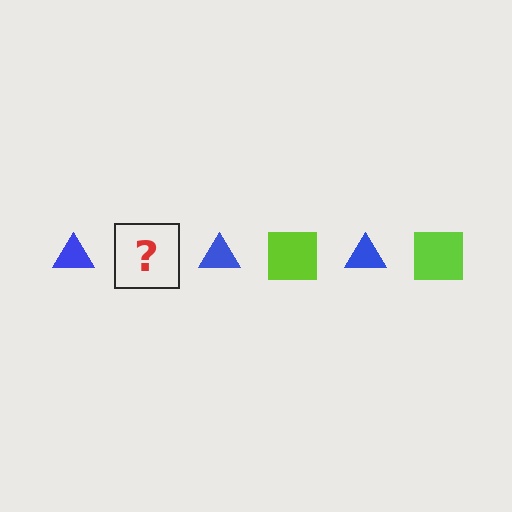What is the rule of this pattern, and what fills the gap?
The rule is that the pattern alternates between blue triangle and lime square. The gap should be filled with a lime square.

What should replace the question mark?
The question mark should be replaced with a lime square.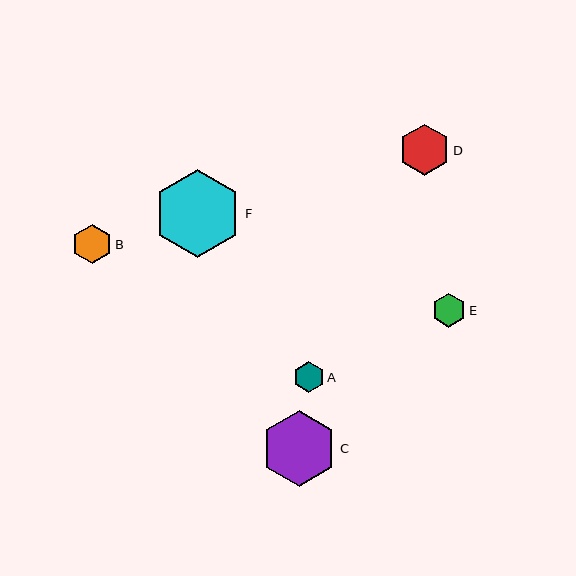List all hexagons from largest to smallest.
From largest to smallest: F, C, D, B, E, A.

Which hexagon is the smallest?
Hexagon A is the smallest with a size of approximately 31 pixels.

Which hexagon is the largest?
Hexagon F is the largest with a size of approximately 88 pixels.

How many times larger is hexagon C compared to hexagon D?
Hexagon C is approximately 1.5 times the size of hexagon D.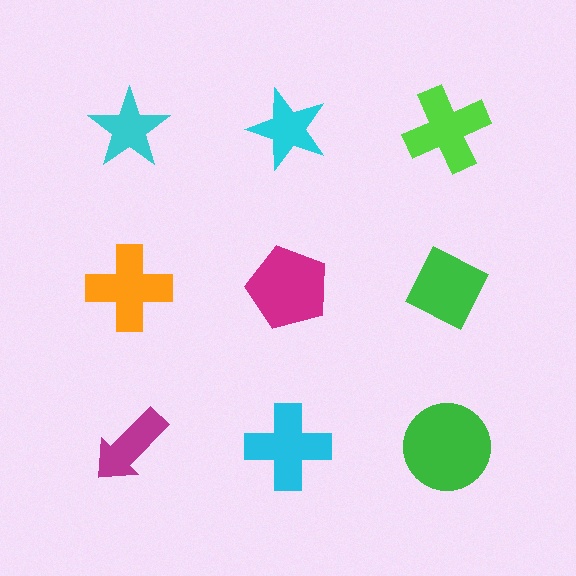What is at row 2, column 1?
An orange cross.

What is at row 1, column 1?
A cyan star.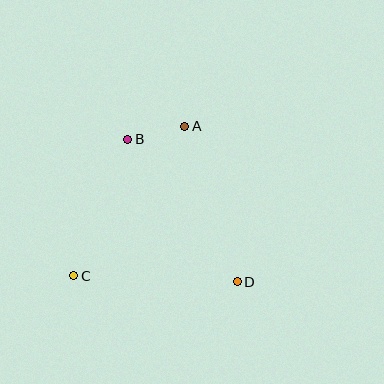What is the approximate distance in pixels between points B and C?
The distance between B and C is approximately 147 pixels.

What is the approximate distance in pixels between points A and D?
The distance between A and D is approximately 164 pixels.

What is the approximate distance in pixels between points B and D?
The distance between B and D is approximately 180 pixels.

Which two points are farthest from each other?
Points A and C are farthest from each other.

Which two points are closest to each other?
Points A and B are closest to each other.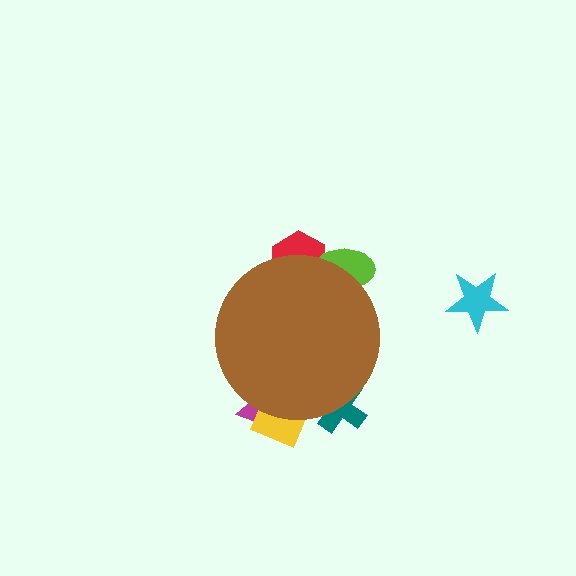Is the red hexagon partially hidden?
Yes, the red hexagon is partially hidden behind the brown circle.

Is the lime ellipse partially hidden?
Yes, the lime ellipse is partially hidden behind the brown circle.